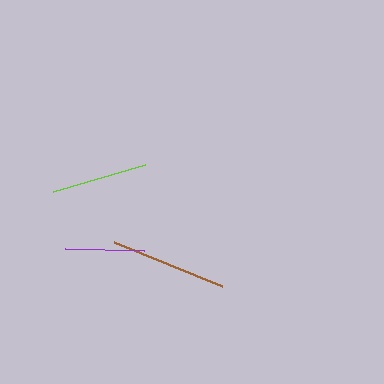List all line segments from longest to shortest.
From longest to shortest: brown, lime, purple.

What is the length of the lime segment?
The lime segment is approximately 95 pixels long.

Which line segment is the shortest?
The purple line is the shortest at approximately 79 pixels.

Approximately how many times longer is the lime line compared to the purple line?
The lime line is approximately 1.2 times the length of the purple line.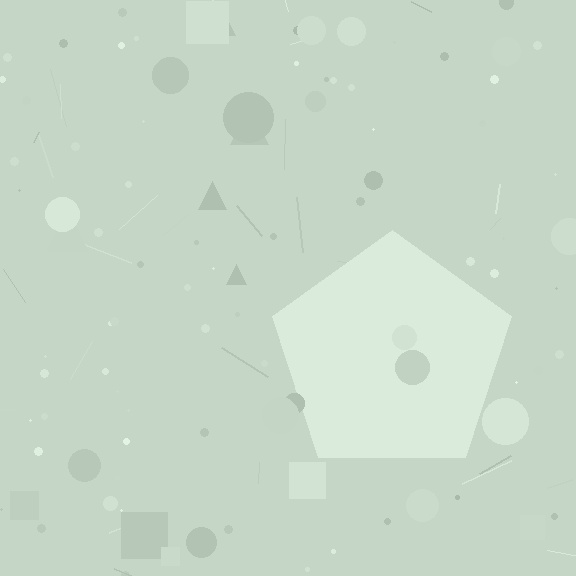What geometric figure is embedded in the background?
A pentagon is embedded in the background.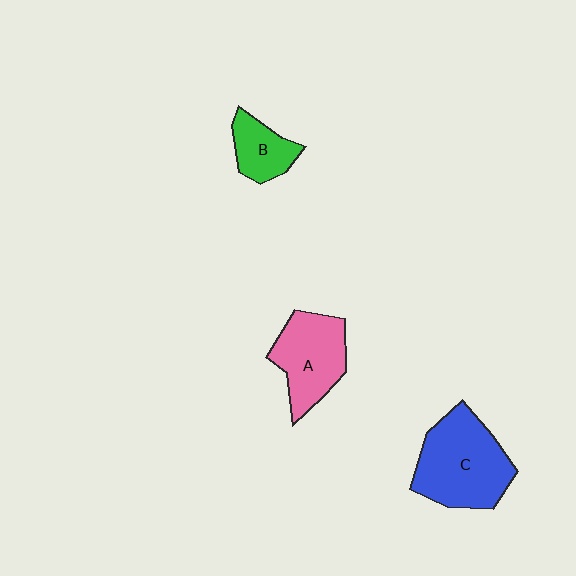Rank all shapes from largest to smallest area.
From largest to smallest: C (blue), A (pink), B (green).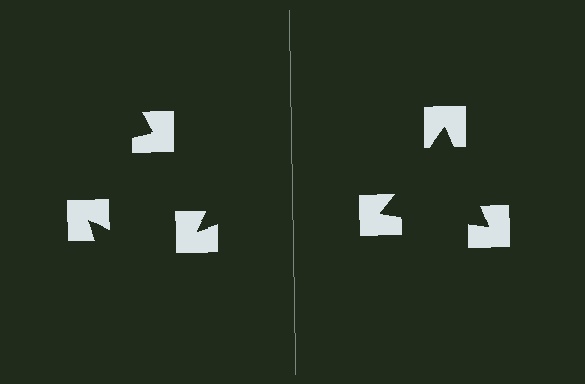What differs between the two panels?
The notched squares are positioned identically on both sides; only the wedge orientations differ. On the right they align to a triangle; on the left they are misaligned.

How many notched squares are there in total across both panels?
6 — 3 on each side.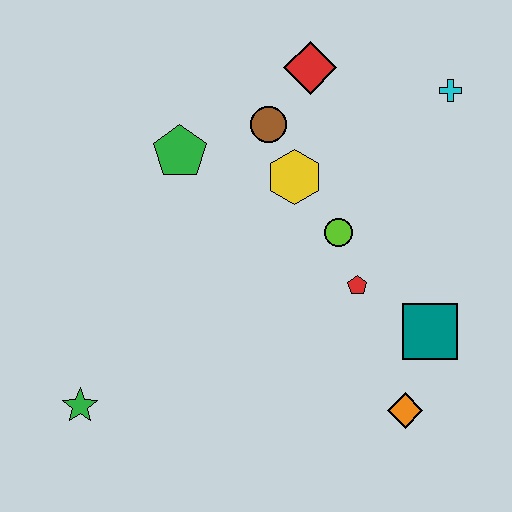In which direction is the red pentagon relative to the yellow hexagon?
The red pentagon is below the yellow hexagon.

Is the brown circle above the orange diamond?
Yes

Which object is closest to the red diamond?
The brown circle is closest to the red diamond.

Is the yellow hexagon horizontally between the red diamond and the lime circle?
No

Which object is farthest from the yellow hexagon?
The green star is farthest from the yellow hexagon.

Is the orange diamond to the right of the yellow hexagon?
Yes